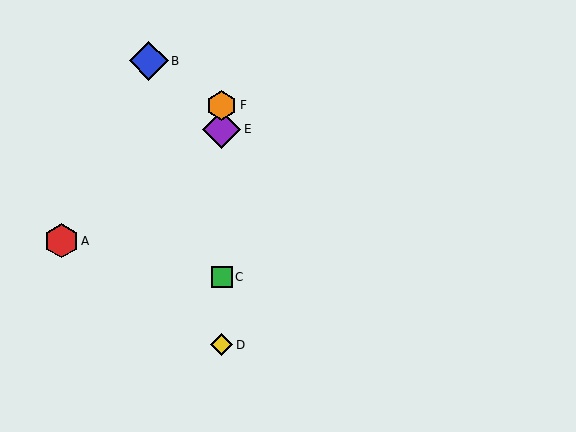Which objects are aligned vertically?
Objects C, D, E, F are aligned vertically.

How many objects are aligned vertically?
4 objects (C, D, E, F) are aligned vertically.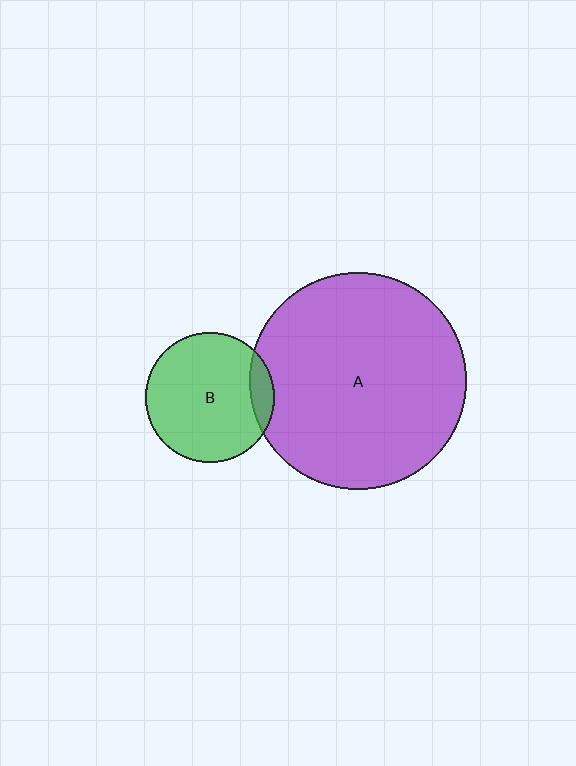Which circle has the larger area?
Circle A (purple).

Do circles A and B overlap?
Yes.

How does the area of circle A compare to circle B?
Approximately 2.8 times.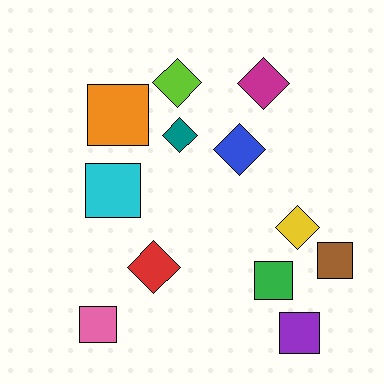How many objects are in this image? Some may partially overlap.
There are 12 objects.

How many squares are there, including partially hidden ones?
There are 6 squares.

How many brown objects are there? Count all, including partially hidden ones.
There is 1 brown object.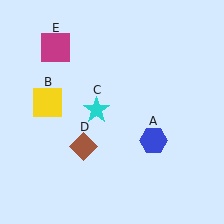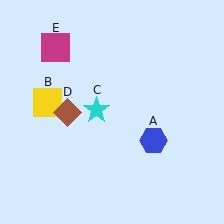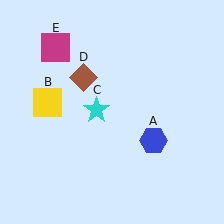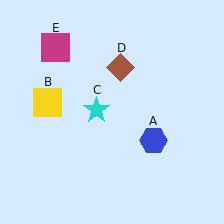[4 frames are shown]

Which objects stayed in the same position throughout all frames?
Blue hexagon (object A) and yellow square (object B) and cyan star (object C) and magenta square (object E) remained stationary.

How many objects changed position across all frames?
1 object changed position: brown diamond (object D).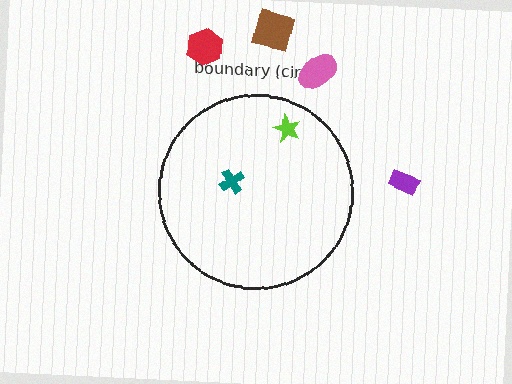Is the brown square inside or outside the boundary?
Outside.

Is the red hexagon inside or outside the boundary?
Outside.